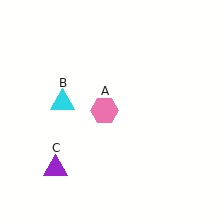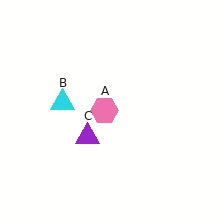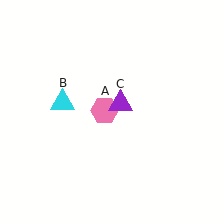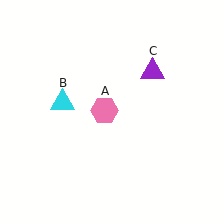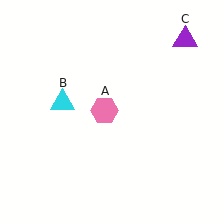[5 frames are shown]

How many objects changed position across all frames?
1 object changed position: purple triangle (object C).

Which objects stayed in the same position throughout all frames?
Pink hexagon (object A) and cyan triangle (object B) remained stationary.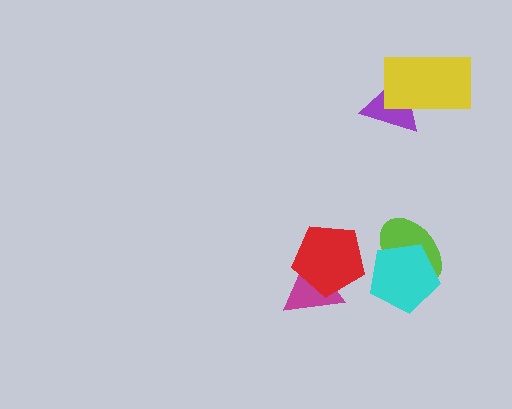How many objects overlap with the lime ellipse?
1 object overlaps with the lime ellipse.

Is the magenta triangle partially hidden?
Yes, it is partially covered by another shape.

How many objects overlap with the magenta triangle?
1 object overlaps with the magenta triangle.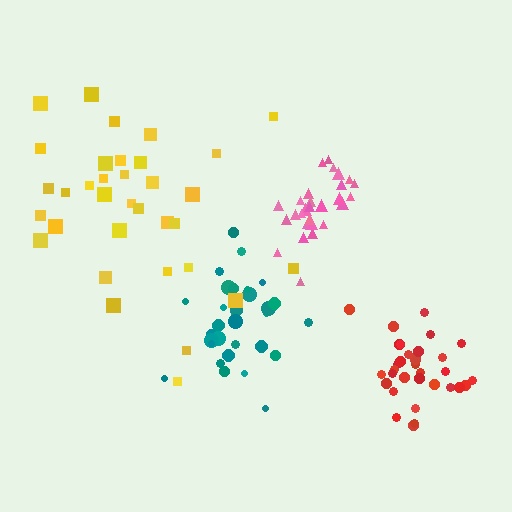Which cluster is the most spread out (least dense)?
Yellow.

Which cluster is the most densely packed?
Pink.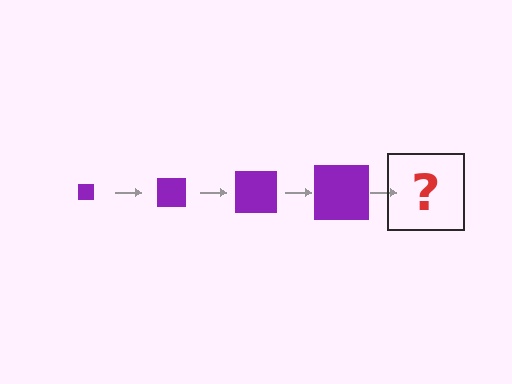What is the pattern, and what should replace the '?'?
The pattern is that the square gets progressively larger each step. The '?' should be a purple square, larger than the previous one.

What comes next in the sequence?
The next element should be a purple square, larger than the previous one.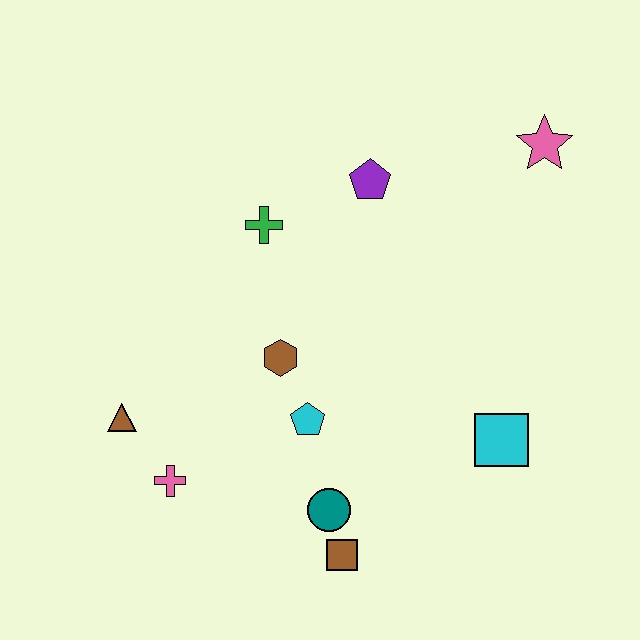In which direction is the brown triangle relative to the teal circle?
The brown triangle is to the left of the teal circle.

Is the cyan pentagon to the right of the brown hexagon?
Yes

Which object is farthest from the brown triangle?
The pink star is farthest from the brown triangle.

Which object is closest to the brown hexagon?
The cyan pentagon is closest to the brown hexagon.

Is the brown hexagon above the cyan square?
Yes